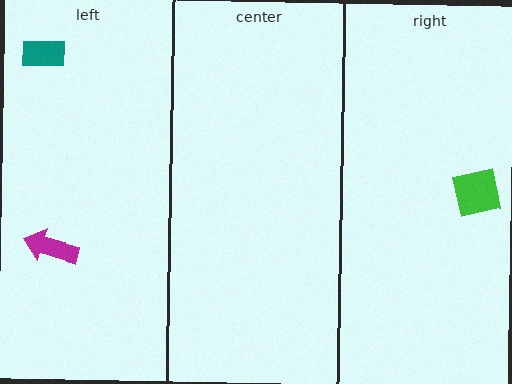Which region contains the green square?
The right region.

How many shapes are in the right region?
1.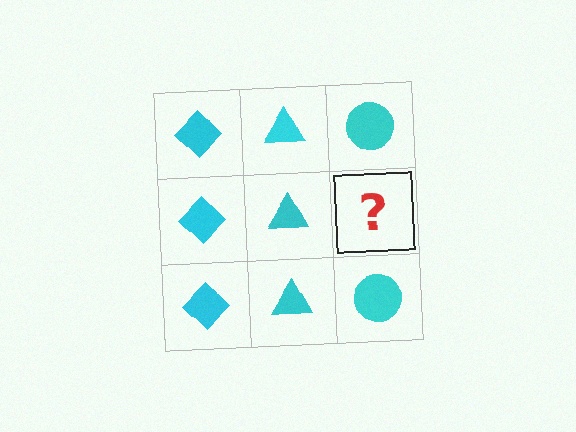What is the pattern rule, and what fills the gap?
The rule is that each column has a consistent shape. The gap should be filled with a cyan circle.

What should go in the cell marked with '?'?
The missing cell should contain a cyan circle.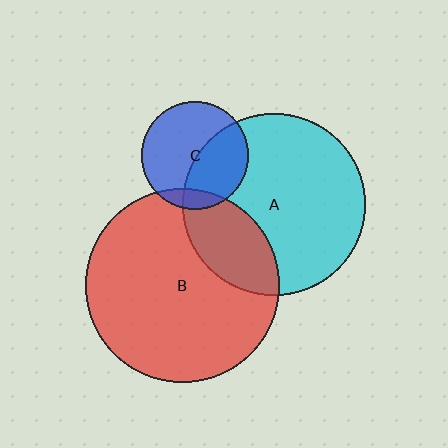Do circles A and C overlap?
Yes.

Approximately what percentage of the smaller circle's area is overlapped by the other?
Approximately 40%.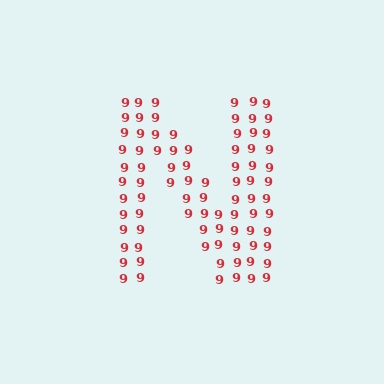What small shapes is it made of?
It is made of small digit 9's.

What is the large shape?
The large shape is the letter N.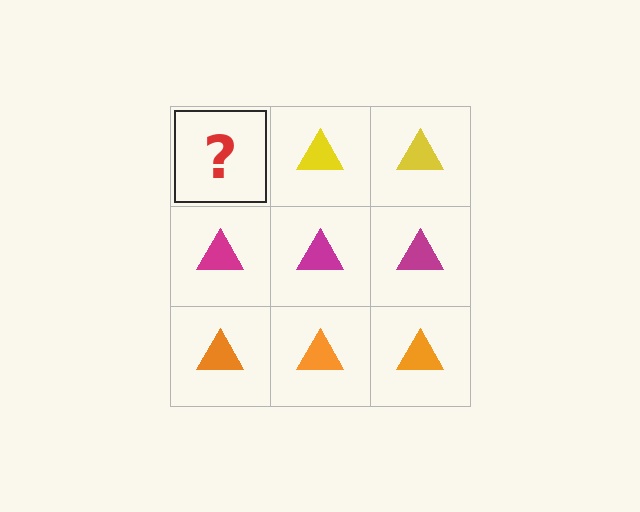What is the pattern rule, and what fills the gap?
The rule is that each row has a consistent color. The gap should be filled with a yellow triangle.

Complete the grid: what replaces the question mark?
The question mark should be replaced with a yellow triangle.